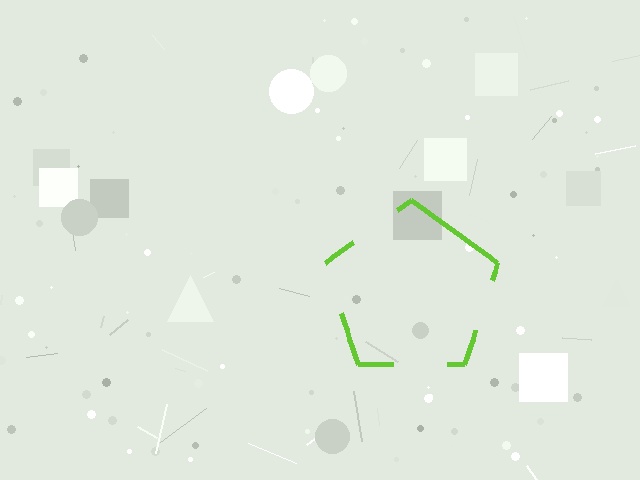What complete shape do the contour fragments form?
The contour fragments form a pentagon.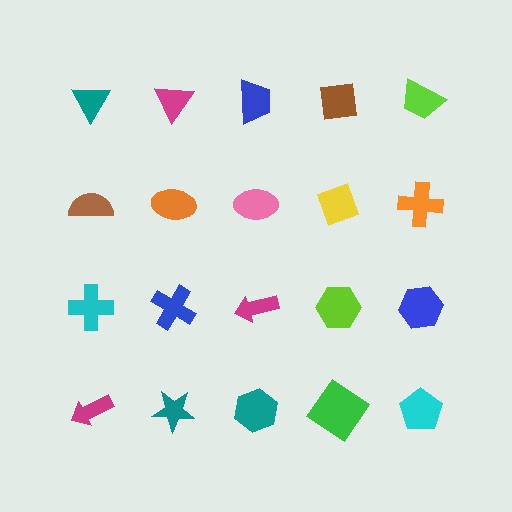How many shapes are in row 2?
5 shapes.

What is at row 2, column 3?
A pink ellipse.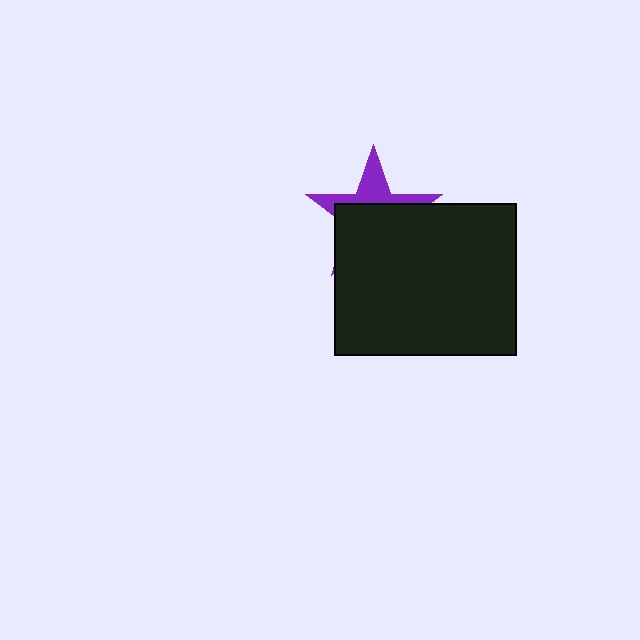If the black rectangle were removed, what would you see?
You would see the complete purple star.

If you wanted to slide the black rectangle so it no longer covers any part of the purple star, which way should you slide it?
Slide it down — that is the most direct way to separate the two shapes.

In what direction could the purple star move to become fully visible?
The purple star could move up. That would shift it out from behind the black rectangle entirely.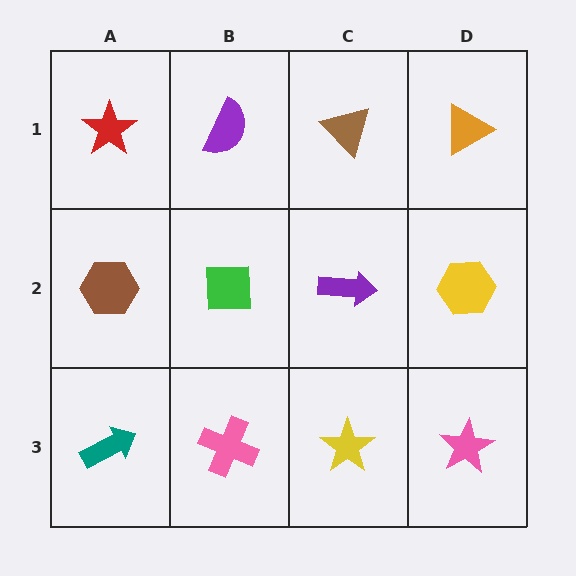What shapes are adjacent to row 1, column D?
A yellow hexagon (row 2, column D), a brown triangle (row 1, column C).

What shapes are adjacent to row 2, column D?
An orange triangle (row 1, column D), a pink star (row 3, column D), a purple arrow (row 2, column C).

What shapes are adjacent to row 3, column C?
A purple arrow (row 2, column C), a pink cross (row 3, column B), a pink star (row 3, column D).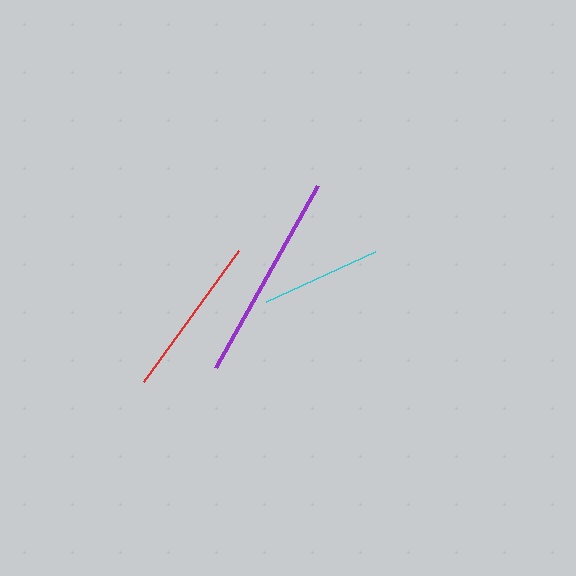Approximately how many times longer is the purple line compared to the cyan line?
The purple line is approximately 1.7 times the length of the cyan line.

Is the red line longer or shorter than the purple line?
The purple line is longer than the red line.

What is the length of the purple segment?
The purple segment is approximately 208 pixels long.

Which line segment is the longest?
The purple line is the longest at approximately 208 pixels.